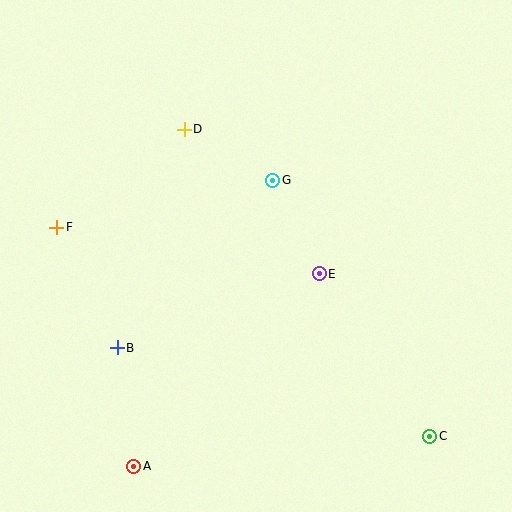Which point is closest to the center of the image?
Point E at (319, 274) is closest to the center.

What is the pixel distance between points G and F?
The distance between G and F is 221 pixels.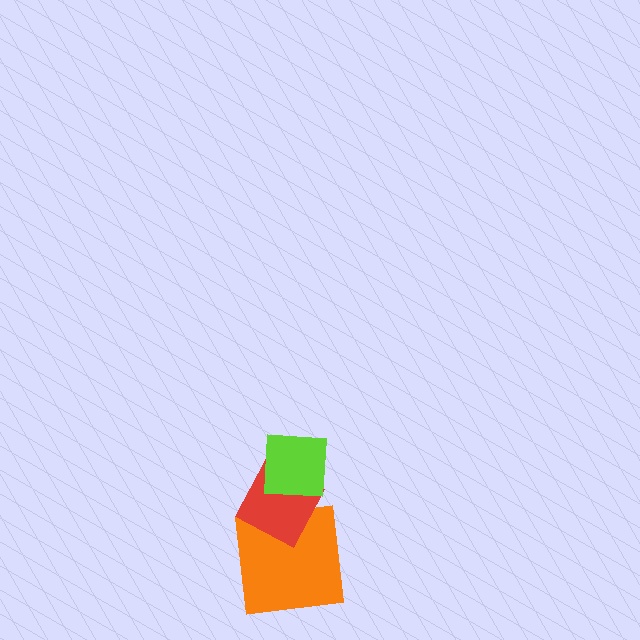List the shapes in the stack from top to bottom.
From top to bottom: the lime square, the red diamond, the orange square.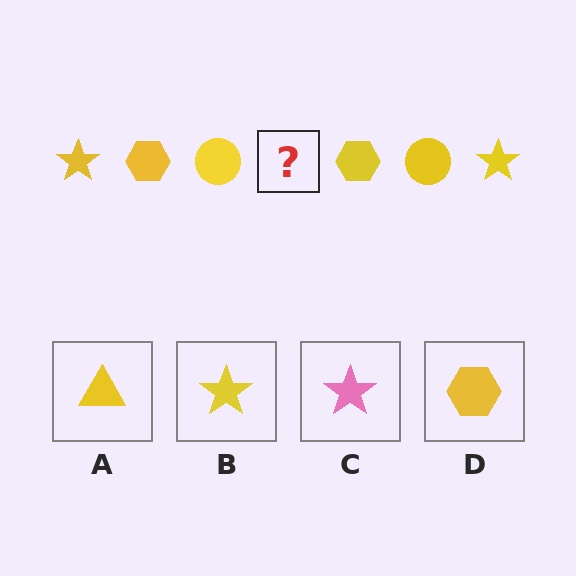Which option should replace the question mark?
Option B.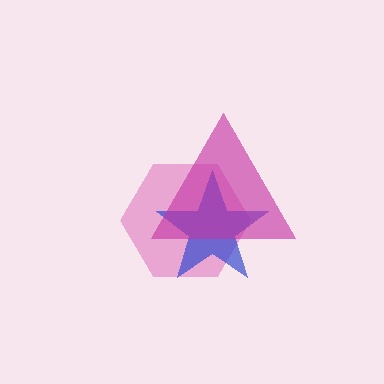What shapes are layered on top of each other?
The layered shapes are: a pink hexagon, a blue star, a magenta triangle.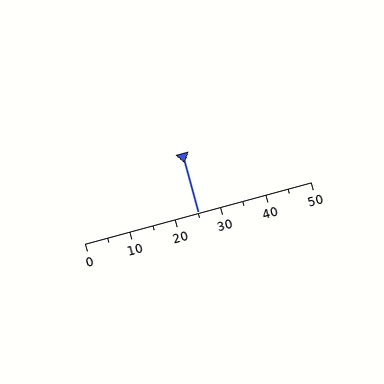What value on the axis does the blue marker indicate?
The marker indicates approximately 25.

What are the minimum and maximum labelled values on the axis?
The axis runs from 0 to 50.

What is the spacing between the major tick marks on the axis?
The major ticks are spaced 10 apart.